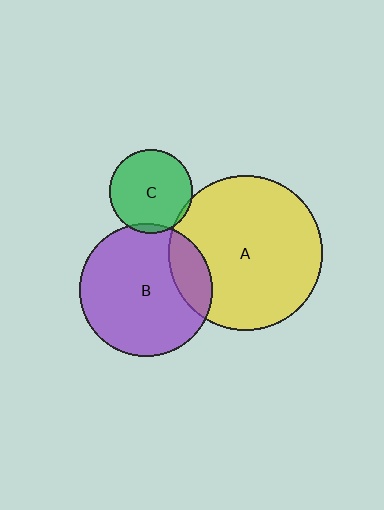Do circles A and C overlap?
Yes.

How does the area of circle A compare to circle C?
Approximately 3.4 times.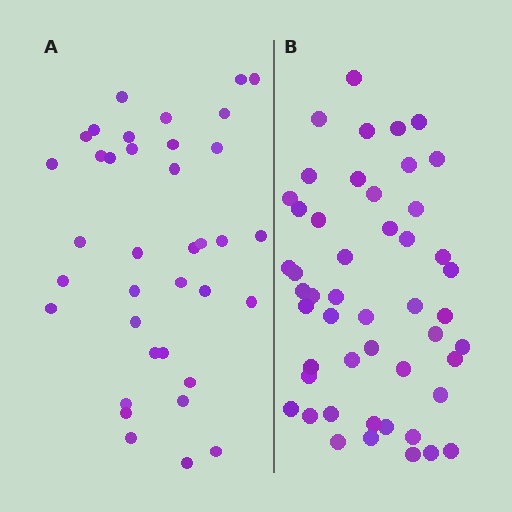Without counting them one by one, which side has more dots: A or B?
Region B (the right region) has more dots.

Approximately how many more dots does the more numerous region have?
Region B has roughly 12 or so more dots than region A.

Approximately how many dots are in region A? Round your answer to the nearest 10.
About 40 dots. (The exact count is 37, which rounds to 40.)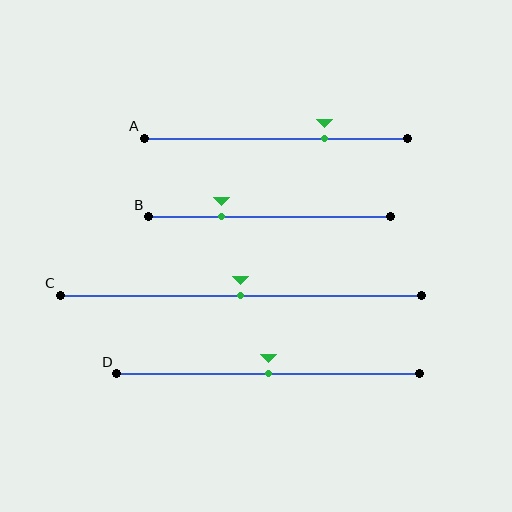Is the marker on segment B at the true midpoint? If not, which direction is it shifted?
No, the marker on segment B is shifted to the left by about 20% of the segment length.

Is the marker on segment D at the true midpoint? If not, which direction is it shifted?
Yes, the marker on segment D is at the true midpoint.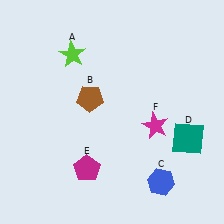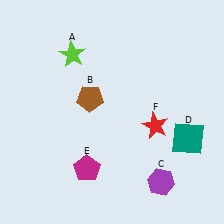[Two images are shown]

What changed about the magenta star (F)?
In Image 1, F is magenta. In Image 2, it changed to red.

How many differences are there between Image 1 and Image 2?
There are 2 differences between the two images.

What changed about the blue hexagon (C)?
In Image 1, C is blue. In Image 2, it changed to purple.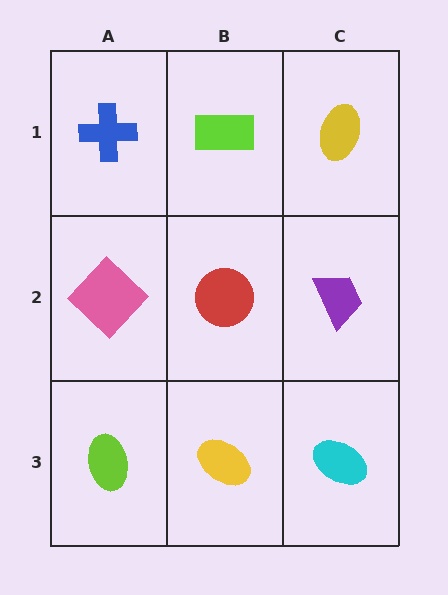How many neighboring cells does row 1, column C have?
2.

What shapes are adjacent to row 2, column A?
A blue cross (row 1, column A), a lime ellipse (row 3, column A), a red circle (row 2, column B).